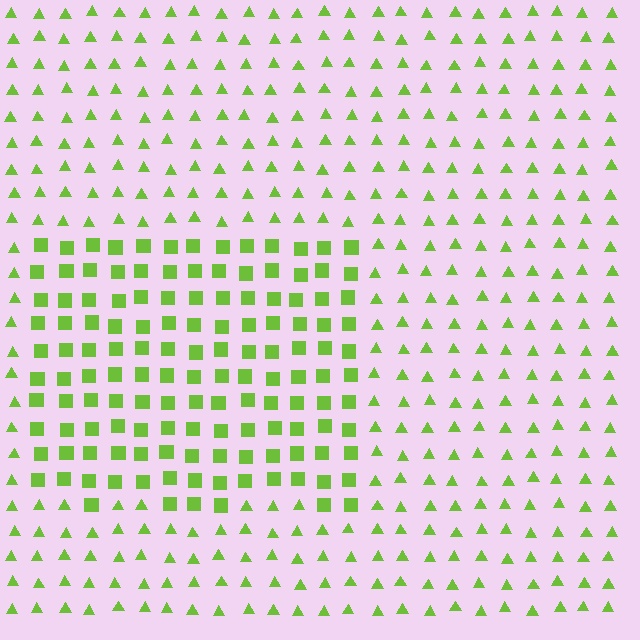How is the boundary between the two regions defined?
The boundary is defined by a change in element shape: squares inside vs. triangles outside. All elements share the same color and spacing.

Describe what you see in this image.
The image is filled with small lime elements arranged in a uniform grid. A rectangle-shaped region contains squares, while the surrounding area contains triangles. The boundary is defined purely by the change in element shape.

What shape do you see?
I see a rectangle.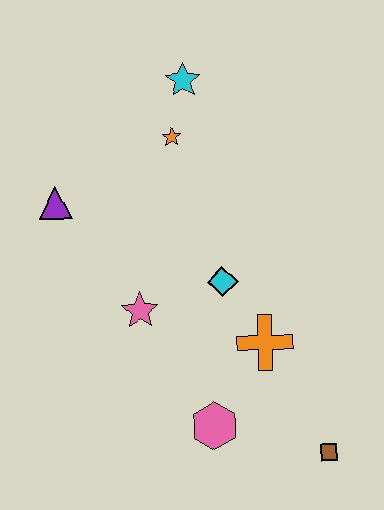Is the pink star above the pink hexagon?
Yes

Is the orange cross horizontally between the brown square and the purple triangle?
Yes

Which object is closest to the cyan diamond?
The orange cross is closest to the cyan diamond.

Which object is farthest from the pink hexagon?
The cyan star is farthest from the pink hexagon.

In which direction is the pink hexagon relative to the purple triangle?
The pink hexagon is below the purple triangle.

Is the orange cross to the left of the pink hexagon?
No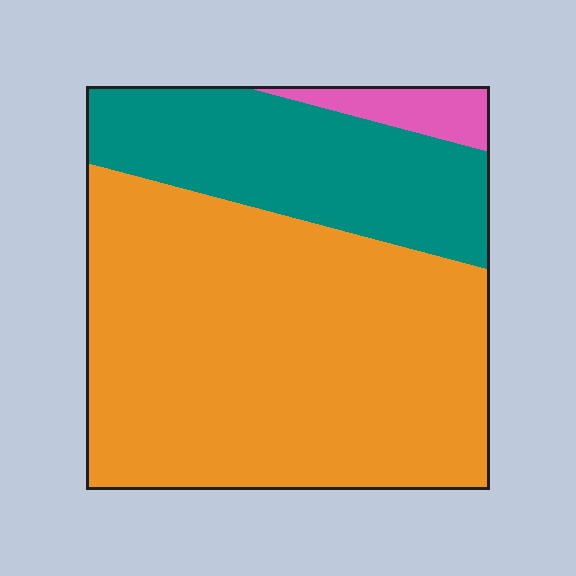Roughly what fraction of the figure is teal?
Teal takes up between a quarter and a half of the figure.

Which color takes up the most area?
Orange, at roughly 70%.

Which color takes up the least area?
Pink, at roughly 5%.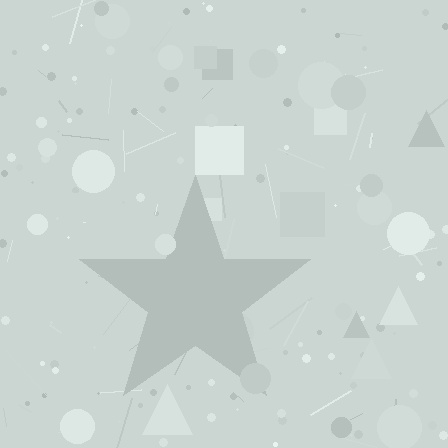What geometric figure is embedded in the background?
A star is embedded in the background.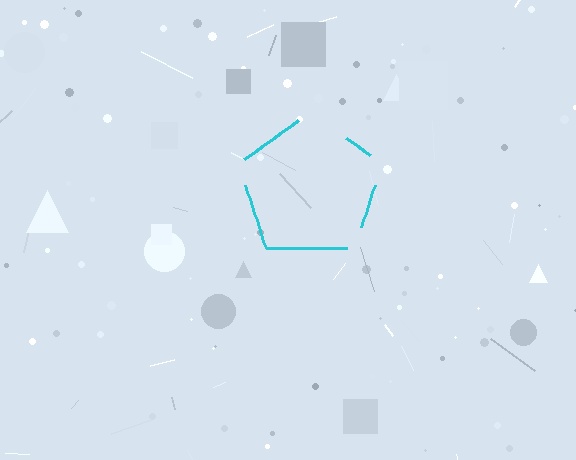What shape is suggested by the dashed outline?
The dashed outline suggests a pentagon.